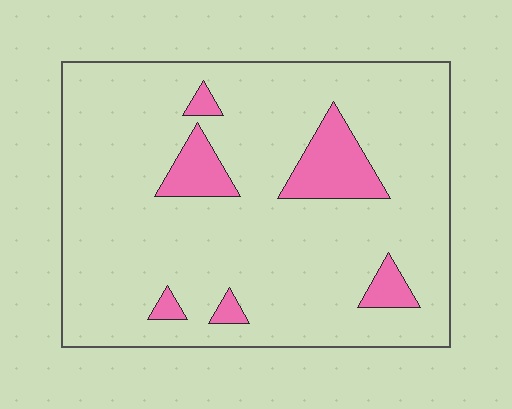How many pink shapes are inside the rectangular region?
6.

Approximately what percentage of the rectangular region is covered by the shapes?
Approximately 10%.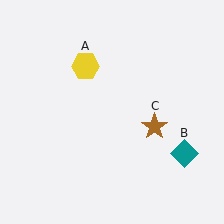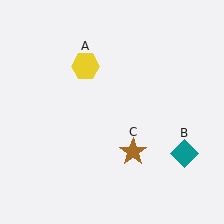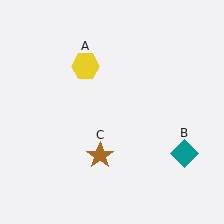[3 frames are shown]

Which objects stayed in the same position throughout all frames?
Yellow hexagon (object A) and teal diamond (object B) remained stationary.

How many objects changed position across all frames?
1 object changed position: brown star (object C).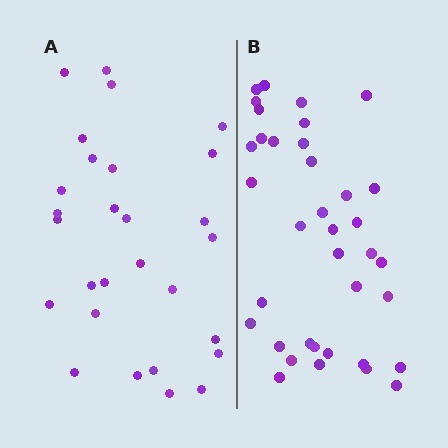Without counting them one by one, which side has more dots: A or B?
Region B (the right region) has more dots.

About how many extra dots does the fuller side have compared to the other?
Region B has roughly 8 or so more dots than region A.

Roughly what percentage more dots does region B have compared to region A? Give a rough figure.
About 30% more.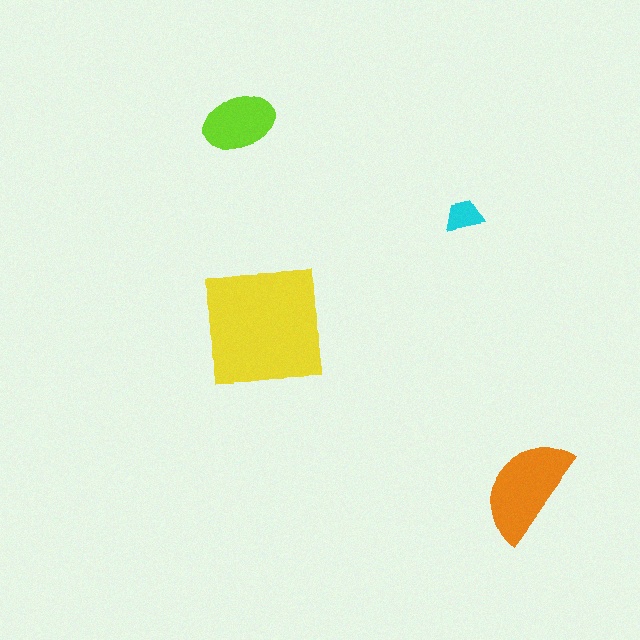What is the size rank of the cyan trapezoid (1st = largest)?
4th.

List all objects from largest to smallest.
The yellow square, the orange semicircle, the lime ellipse, the cyan trapezoid.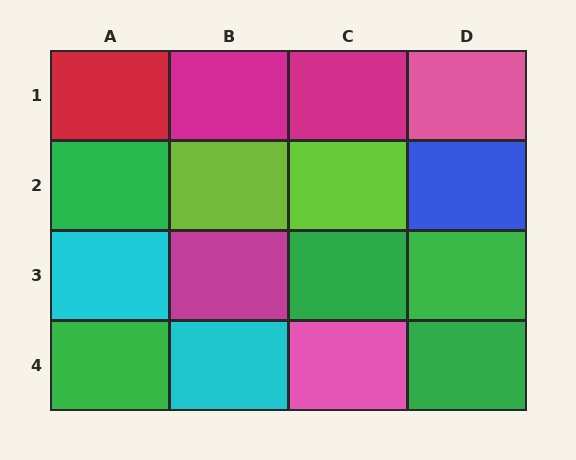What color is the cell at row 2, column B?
Lime.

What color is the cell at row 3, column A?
Cyan.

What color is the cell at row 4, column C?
Pink.